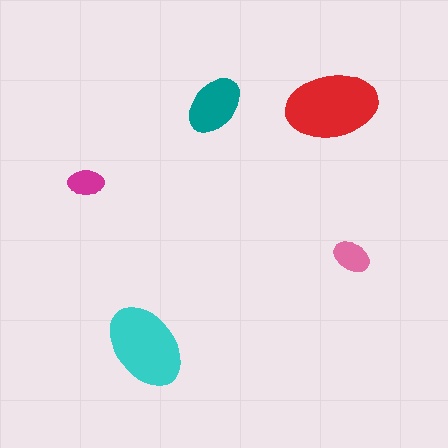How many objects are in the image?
There are 5 objects in the image.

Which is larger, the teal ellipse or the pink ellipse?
The teal one.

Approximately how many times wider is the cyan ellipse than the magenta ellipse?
About 2.5 times wider.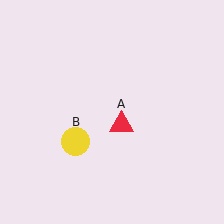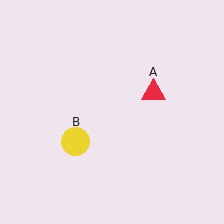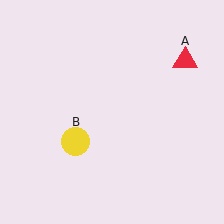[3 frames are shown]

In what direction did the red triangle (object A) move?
The red triangle (object A) moved up and to the right.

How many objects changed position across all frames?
1 object changed position: red triangle (object A).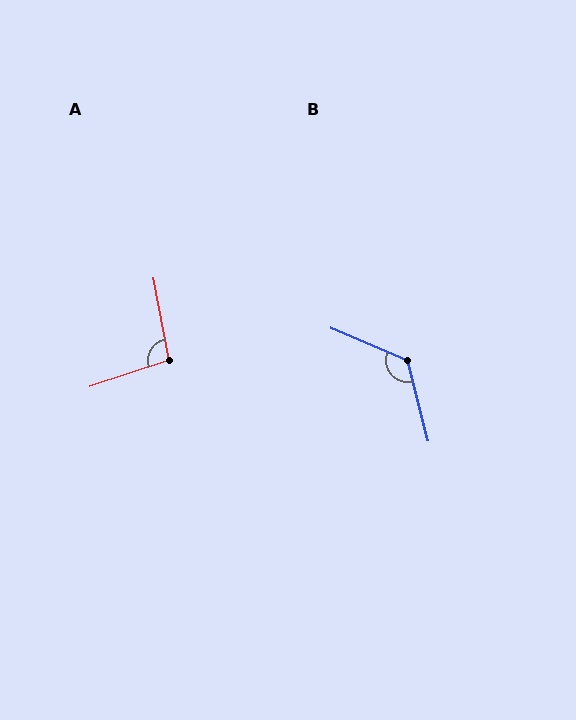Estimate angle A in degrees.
Approximately 98 degrees.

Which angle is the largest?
B, at approximately 128 degrees.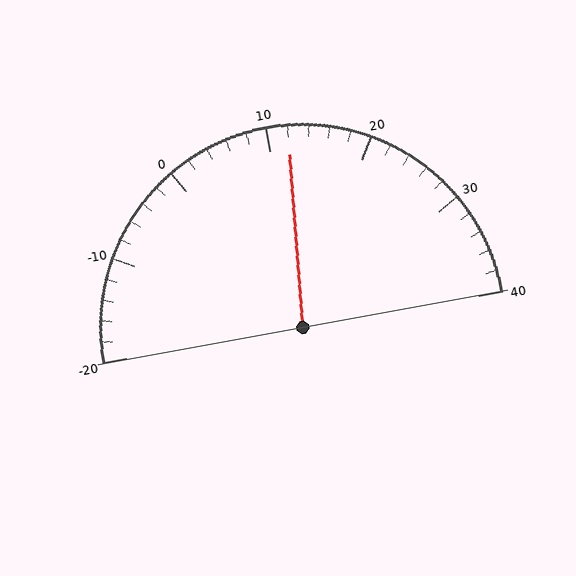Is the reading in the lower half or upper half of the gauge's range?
The reading is in the upper half of the range (-20 to 40).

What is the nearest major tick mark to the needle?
The nearest major tick mark is 10.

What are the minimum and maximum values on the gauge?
The gauge ranges from -20 to 40.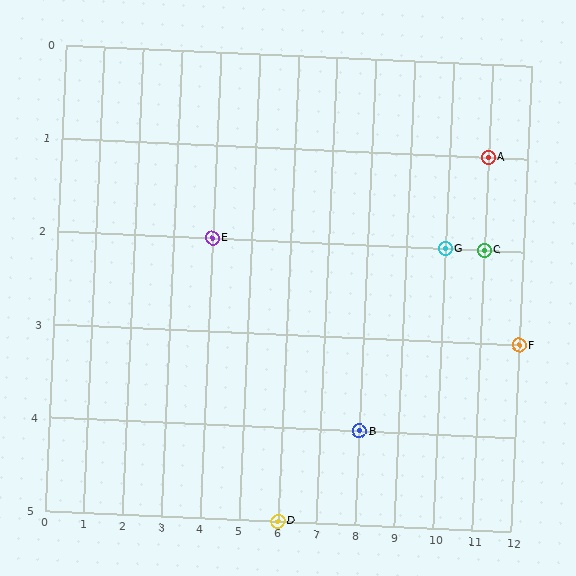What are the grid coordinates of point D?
Point D is at grid coordinates (6, 5).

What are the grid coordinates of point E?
Point E is at grid coordinates (4, 2).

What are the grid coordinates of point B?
Point B is at grid coordinates (8, 4).